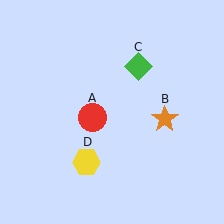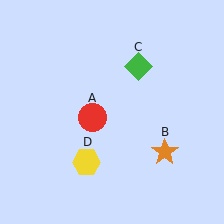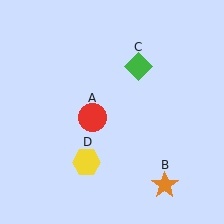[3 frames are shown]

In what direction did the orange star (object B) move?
The orange star (object B) moved down.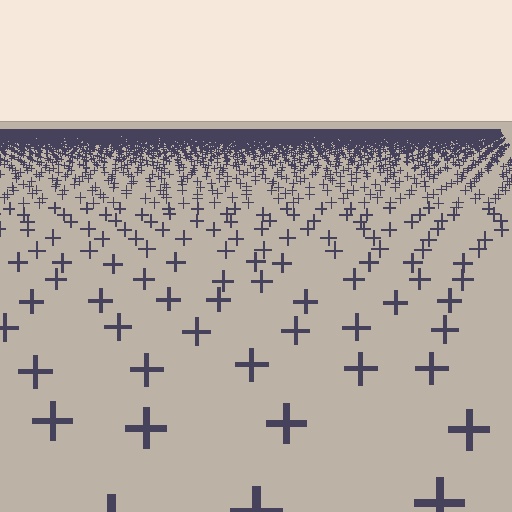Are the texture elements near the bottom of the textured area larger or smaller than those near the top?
Larger. Near the bottom, elements are closer to the viewer and appear at a bigger on-screen size.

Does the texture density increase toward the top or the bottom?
Density increases toward the top.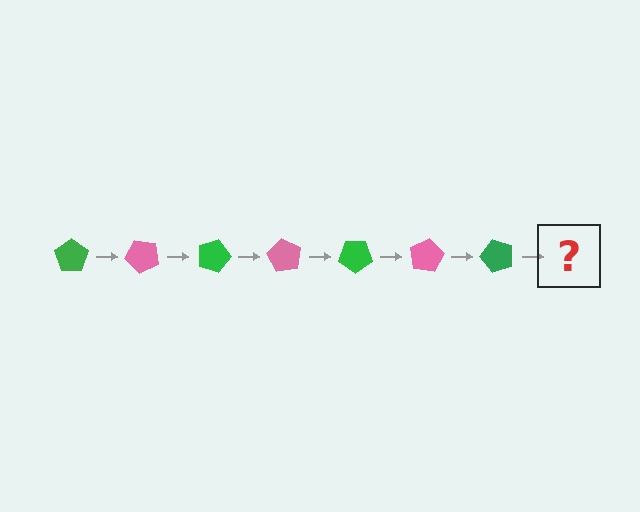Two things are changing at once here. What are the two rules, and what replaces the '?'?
The two rules are that it rotates 45 degrees each step and the color cycles through green and pink. The '?' should be a pink pentagon, rotated 315 degrees from the start.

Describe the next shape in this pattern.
It should be a pink pentagon, rotated 315 degrees from the start.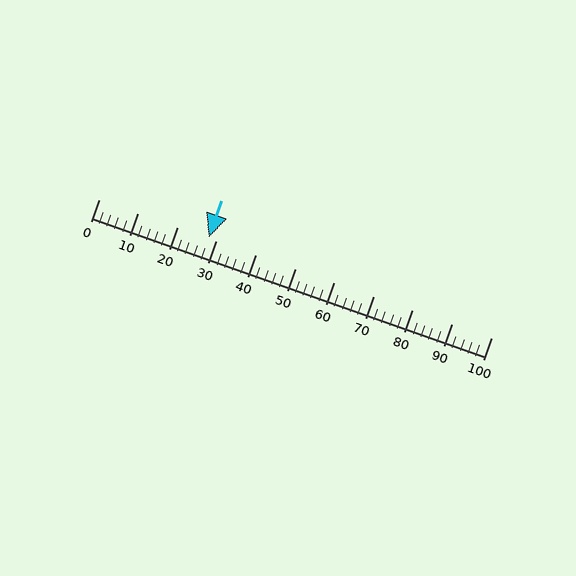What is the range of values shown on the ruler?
The ruler shows values from 0 to 100.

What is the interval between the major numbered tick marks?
The major tick marks are spaced 10 units apart.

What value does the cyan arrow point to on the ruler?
The cyan arrow points to approximately 28.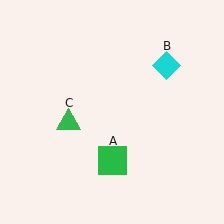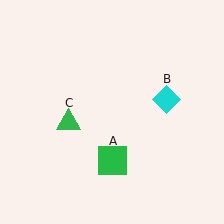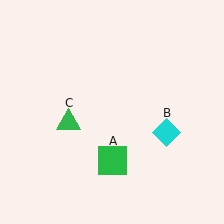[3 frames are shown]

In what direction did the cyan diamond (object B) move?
The cyan diamond (object B) moved down.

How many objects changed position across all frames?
1 object changed position: cyan diamond (object B).